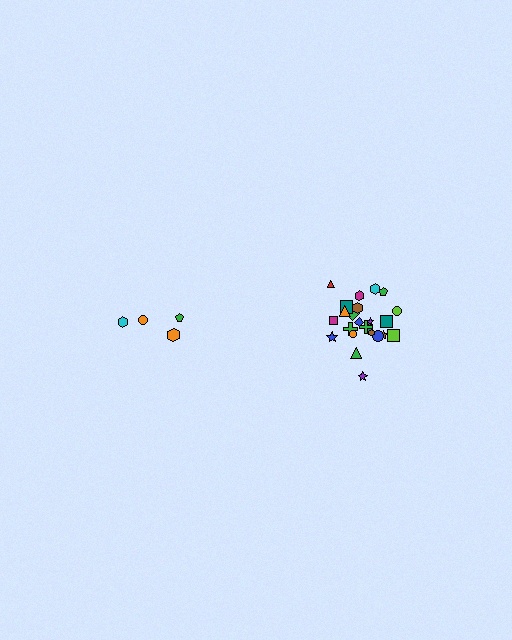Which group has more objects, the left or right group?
The right group.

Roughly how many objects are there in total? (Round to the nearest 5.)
Roughly 30 objects in total.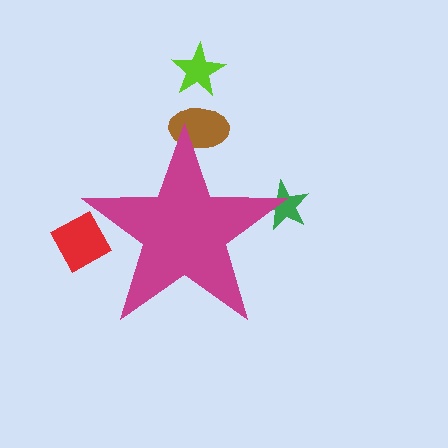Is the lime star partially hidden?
No, the lime star is fully visible.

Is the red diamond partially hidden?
Yes, the red diamond is partially hidden behind the magenta star.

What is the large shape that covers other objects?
A magenta star.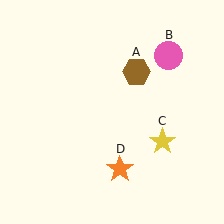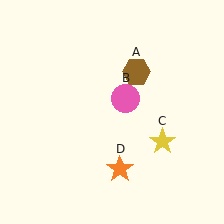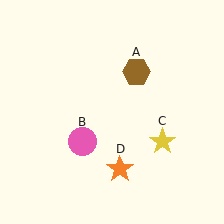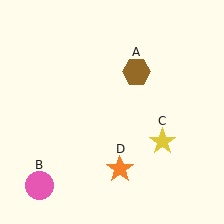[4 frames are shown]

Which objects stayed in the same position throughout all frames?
Brown hexagon (object A) and yellow star (object C) and orange star (object D) remained stationary.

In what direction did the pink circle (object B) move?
The pink circle (object B) moved down and to the left.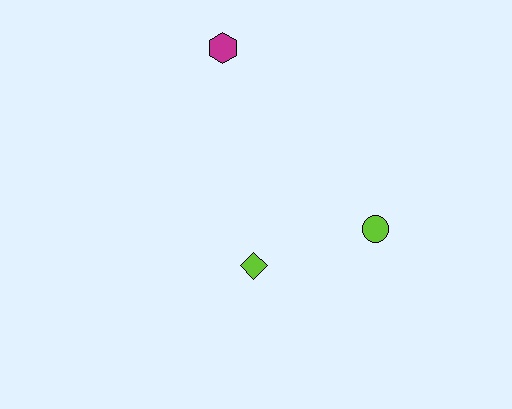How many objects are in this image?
There are 3 objects.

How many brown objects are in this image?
There are no brown objects.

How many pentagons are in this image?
There are no pentagons.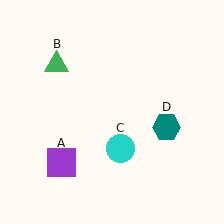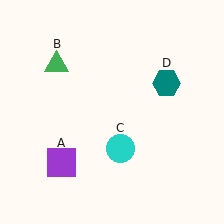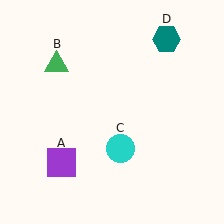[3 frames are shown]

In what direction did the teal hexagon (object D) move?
The teal hexagon (object D) moved up.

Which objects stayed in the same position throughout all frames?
Purple square (object A) and green triangle (object B) and cyan circle (object C) remained stationary.